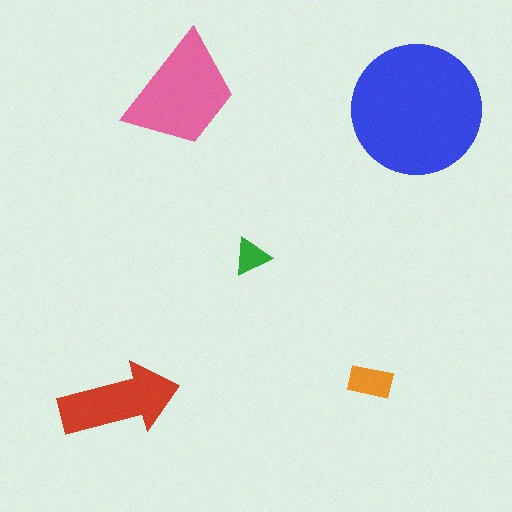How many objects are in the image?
There are 5 objects in the image.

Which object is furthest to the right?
The blue circle is rightmost.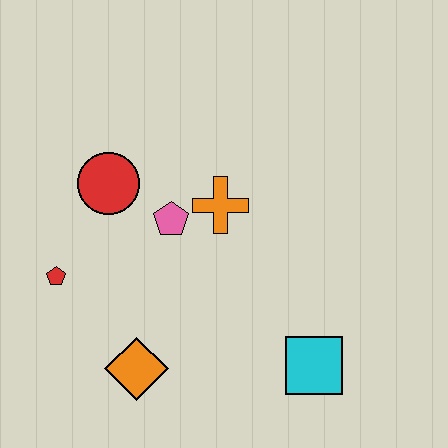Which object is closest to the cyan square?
The orange diamond is closest to the cyan square.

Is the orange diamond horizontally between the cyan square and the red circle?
Yes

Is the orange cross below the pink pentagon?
No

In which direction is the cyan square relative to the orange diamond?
The cyan square is to the right of the orange diamond.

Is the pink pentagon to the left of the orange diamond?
No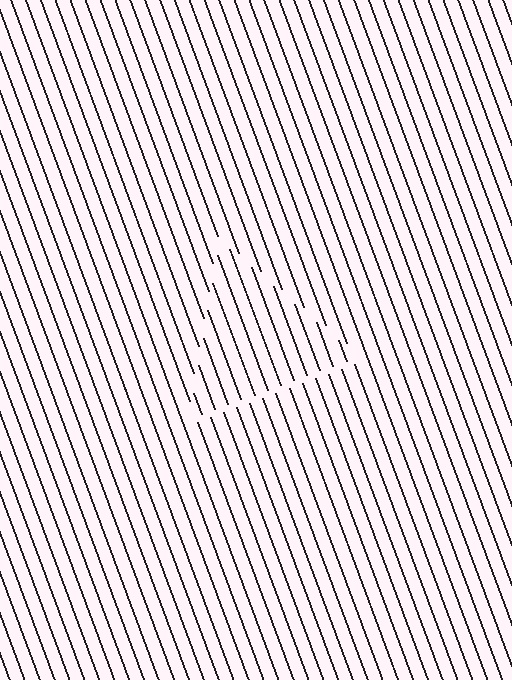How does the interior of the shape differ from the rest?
The interior of the shape contains the same grating, shifted by half a period — the contour is defined by the phase discontinuity where line-ends from the inner and outer gratings abut.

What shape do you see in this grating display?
An illusory triangle. The interior of the shape contains the same grating, shifted by half a period — the contour is defined by the phase discontinuity where line-ends from the inner and outer gratings abut.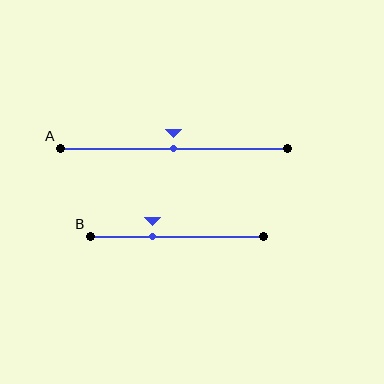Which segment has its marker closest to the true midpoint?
Segment A has its marker closest to the true midpoint.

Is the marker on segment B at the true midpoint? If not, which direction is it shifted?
No, the marker on segment B is shifted to the left by about 14% of the segment length.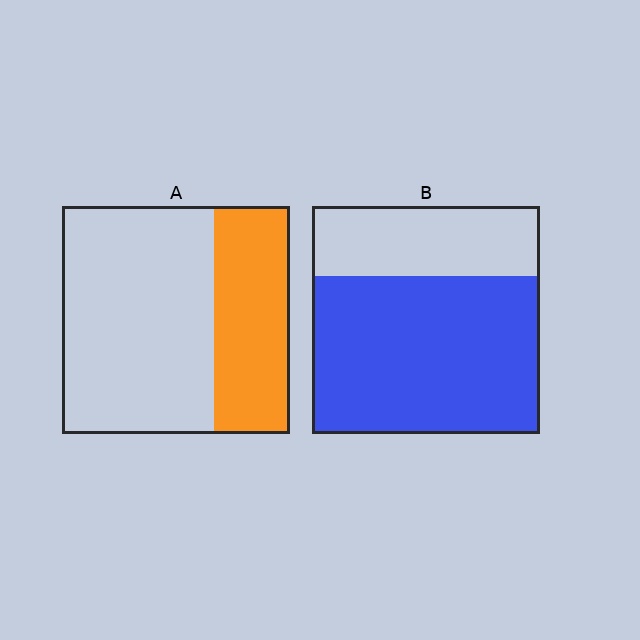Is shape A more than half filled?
No.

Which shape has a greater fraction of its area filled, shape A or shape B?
Shape B.